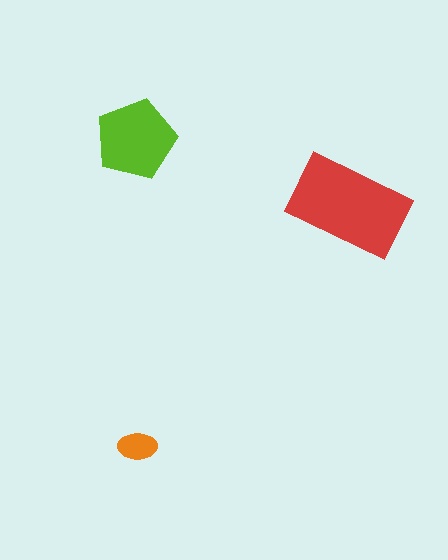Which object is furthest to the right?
The red rectangle is rightmost.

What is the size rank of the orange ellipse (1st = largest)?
3rd.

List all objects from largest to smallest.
The red rectangle, the lime pentagon, the orange ellipse.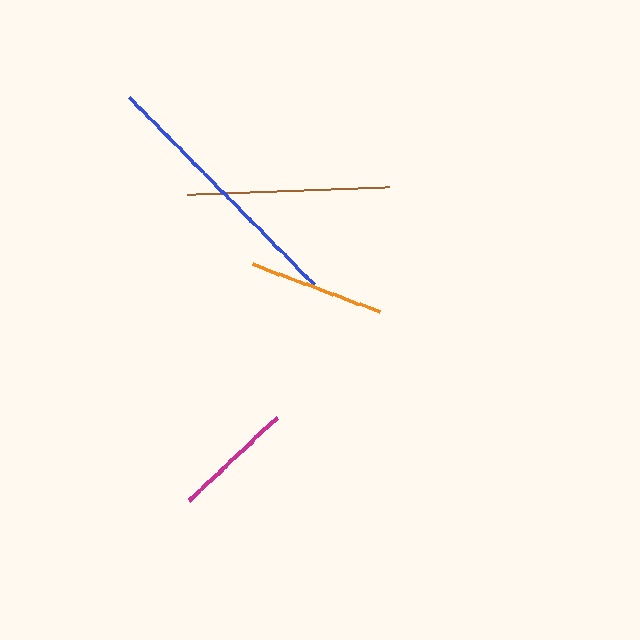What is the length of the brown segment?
The brown segment is approximately 202 pixels long.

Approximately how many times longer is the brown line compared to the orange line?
The brown line is approximately 1.5 times the length of the orange line.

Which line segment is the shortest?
The magenta line is the shortest at approximately 121 pixels.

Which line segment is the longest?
The blue line is the longest at approximately 264 pixels.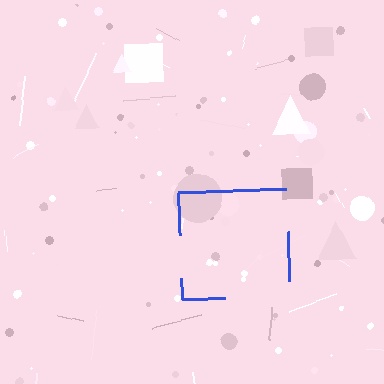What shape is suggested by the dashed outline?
The dashed outline suggests a square.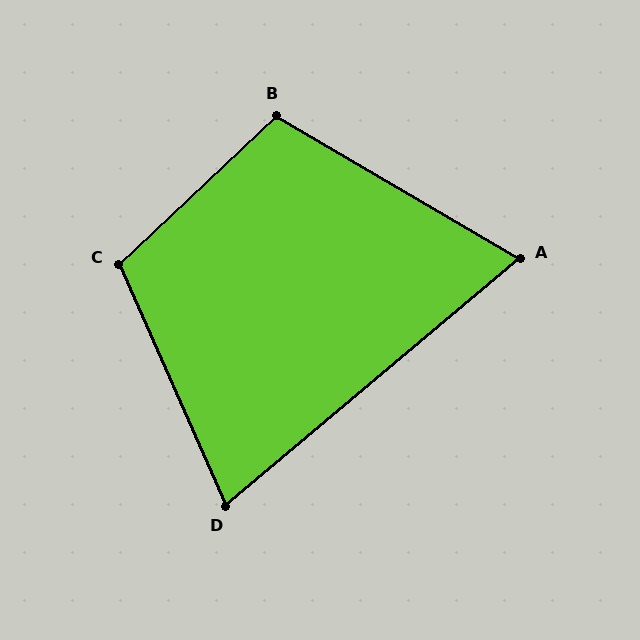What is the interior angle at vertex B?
Approximately 106 degrees (obtuse).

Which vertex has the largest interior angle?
C, at approximately 109 degrees.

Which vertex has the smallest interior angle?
A, at approximately 71 degrees.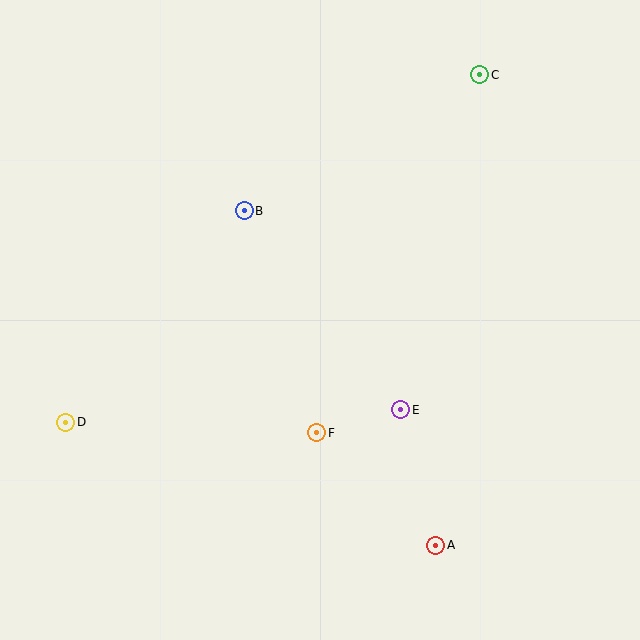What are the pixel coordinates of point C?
Point C is at (480, 75).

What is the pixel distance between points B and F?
The distance between B and F is 233 pixels.